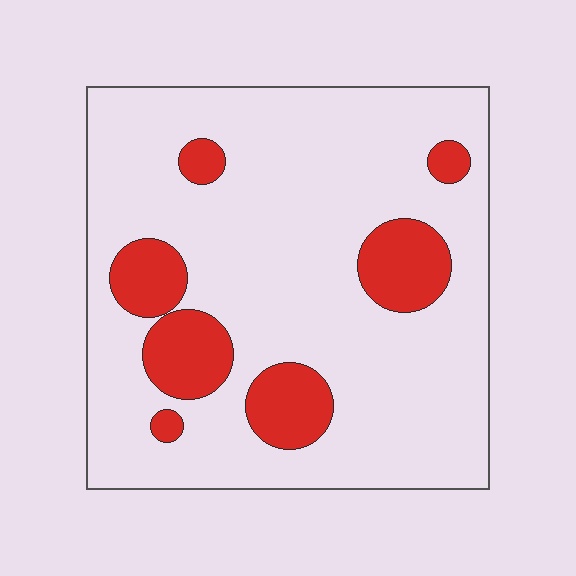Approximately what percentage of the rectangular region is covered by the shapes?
Approximately 20%.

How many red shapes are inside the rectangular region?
7.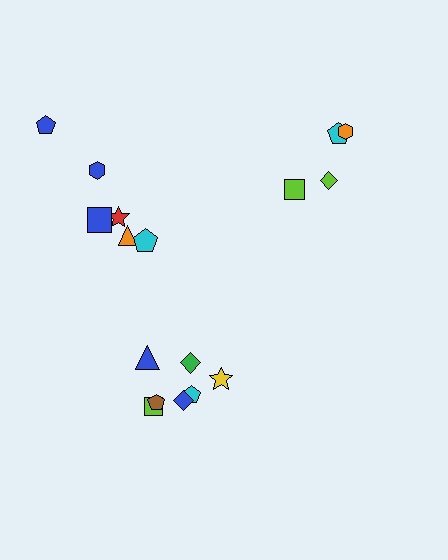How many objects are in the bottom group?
There are 7 objects.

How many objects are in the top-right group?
There are 4 objects.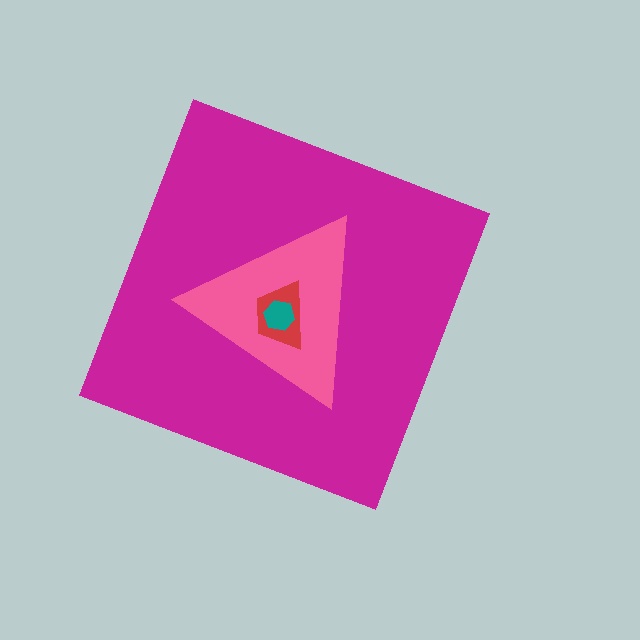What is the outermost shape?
The magenta diamond.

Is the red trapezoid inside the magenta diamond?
Yes.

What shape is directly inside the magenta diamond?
The pink triangle.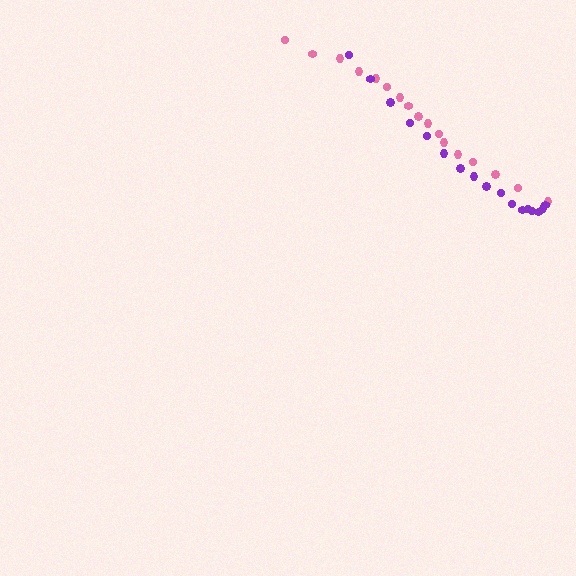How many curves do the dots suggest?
There are 2 distinct paths.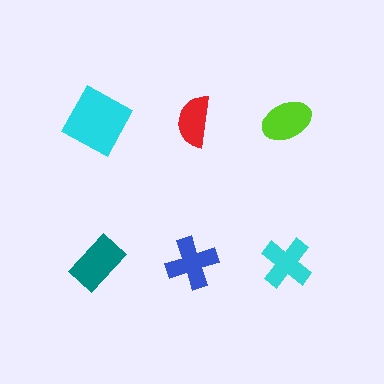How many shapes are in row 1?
3 shapes.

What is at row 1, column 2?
A red semicircle.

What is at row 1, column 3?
A lime ellipse.